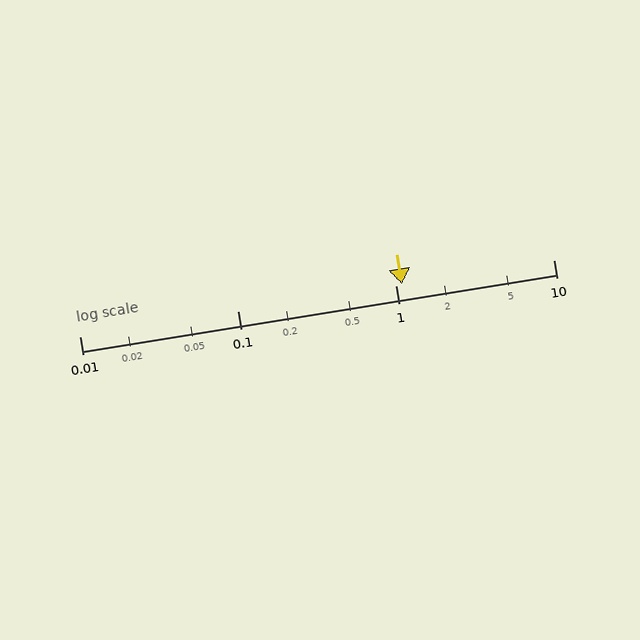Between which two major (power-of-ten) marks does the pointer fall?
The pointer is between 1 and 10.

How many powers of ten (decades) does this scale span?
The scale spans 3 decades, from 0.01 to 10.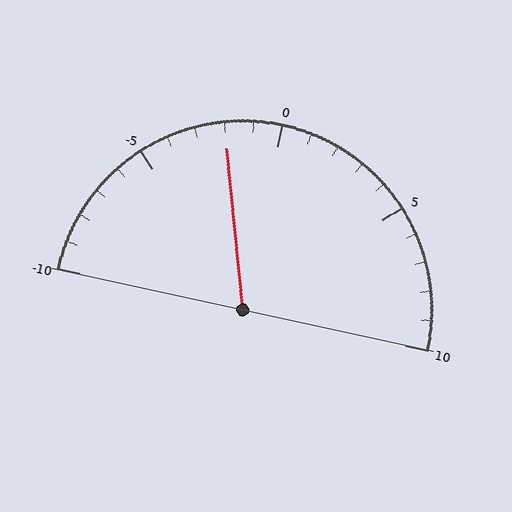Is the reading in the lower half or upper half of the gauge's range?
The reading is in the lower half of the range (-10 to 10).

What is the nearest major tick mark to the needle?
The nearest major tick mark is 0.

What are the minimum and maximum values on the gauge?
The gauge ranges from -10 to 10.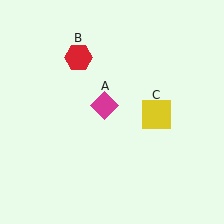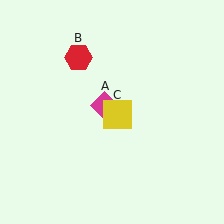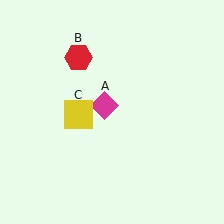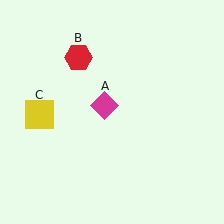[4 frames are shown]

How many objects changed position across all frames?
1 object changed position: yellow square (object C).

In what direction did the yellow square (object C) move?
The yellow square (object C) moved left.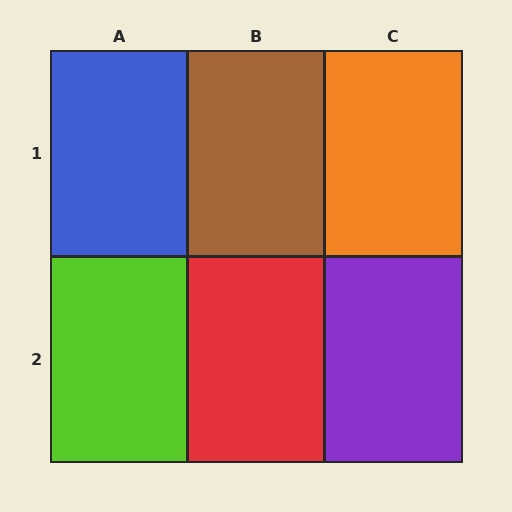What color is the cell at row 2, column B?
Red.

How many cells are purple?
1 cell is purple.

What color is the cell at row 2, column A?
Lime.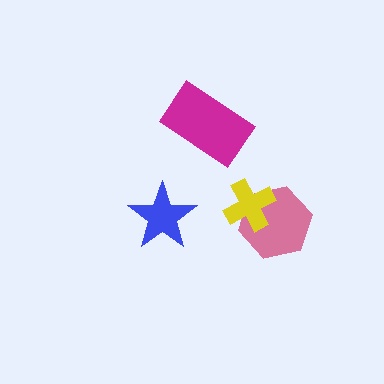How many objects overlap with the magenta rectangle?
0 objects overlap with the magenta rectangle.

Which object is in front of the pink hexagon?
The yellow cross is in front of the pink hexagon.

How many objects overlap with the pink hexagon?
1 object overlaps with the pink hexagon.